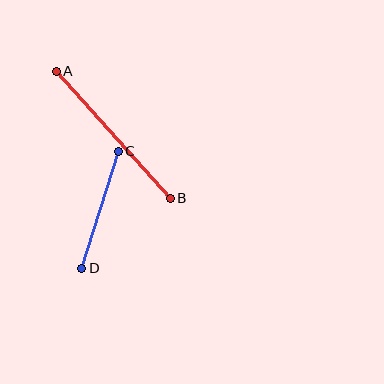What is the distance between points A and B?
The distance is approximately 171 pixels.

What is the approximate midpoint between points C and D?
The midpoint is at approximately (100, 210) pixels.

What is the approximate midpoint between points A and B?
The midpoint is at approximately (113, 135) pixels.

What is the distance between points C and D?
The distance is approximately 123 pixels.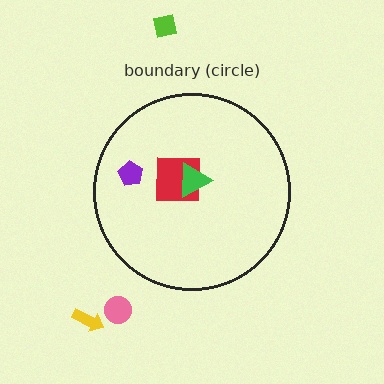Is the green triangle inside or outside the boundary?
Inside.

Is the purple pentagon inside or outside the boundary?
Inside.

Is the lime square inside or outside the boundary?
Outside.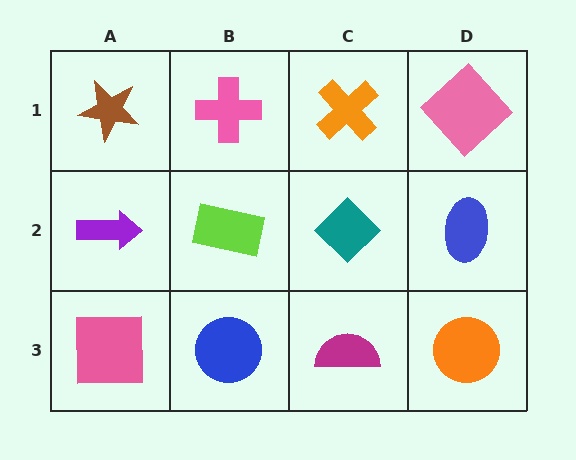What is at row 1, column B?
A pink cross.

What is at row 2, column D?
A blue ellipse.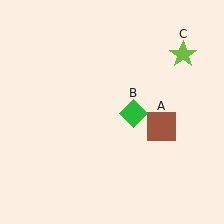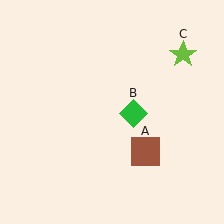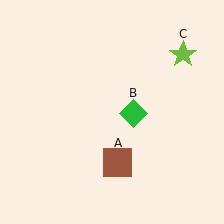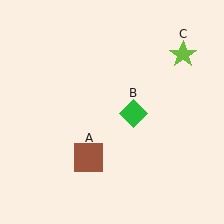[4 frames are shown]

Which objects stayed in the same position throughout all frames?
Green diamond (object B) and lime star (object C) remained stationary.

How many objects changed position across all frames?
1 object changed position: brown square (object A).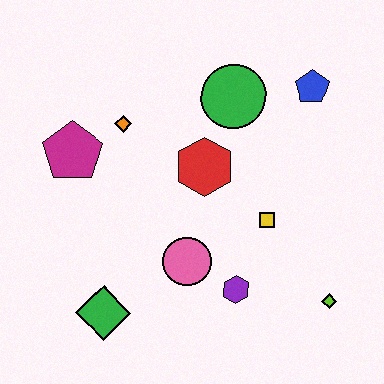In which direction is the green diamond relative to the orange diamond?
The green diamond is below the orange diamond.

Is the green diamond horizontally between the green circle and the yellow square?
No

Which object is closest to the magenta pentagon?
The orange diamond is closest to the magenta pentagon.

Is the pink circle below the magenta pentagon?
Yes